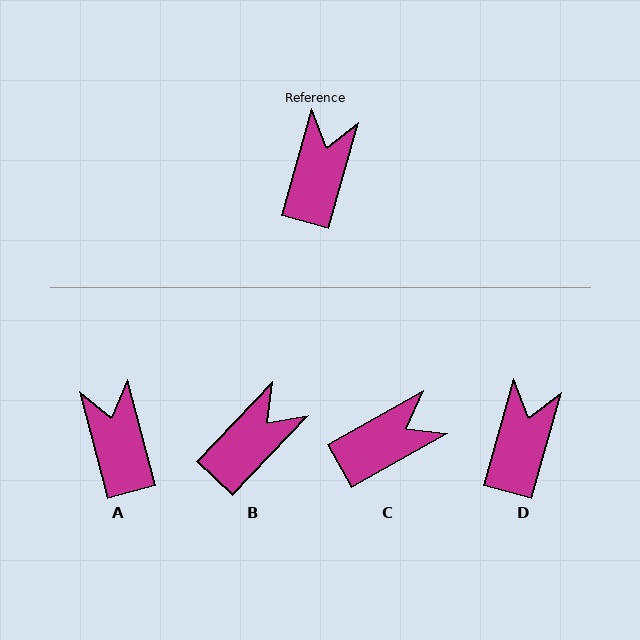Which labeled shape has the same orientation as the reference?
D.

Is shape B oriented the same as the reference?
No, it is off by about 27 degrees.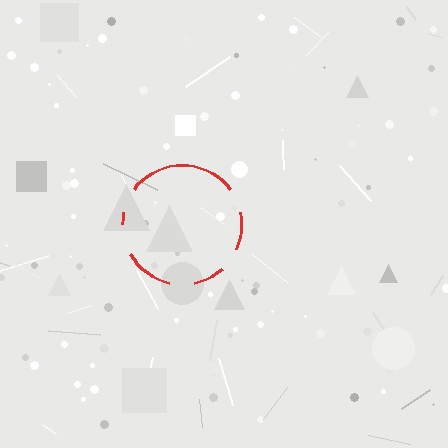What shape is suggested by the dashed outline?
The dashed outline suggests a circle.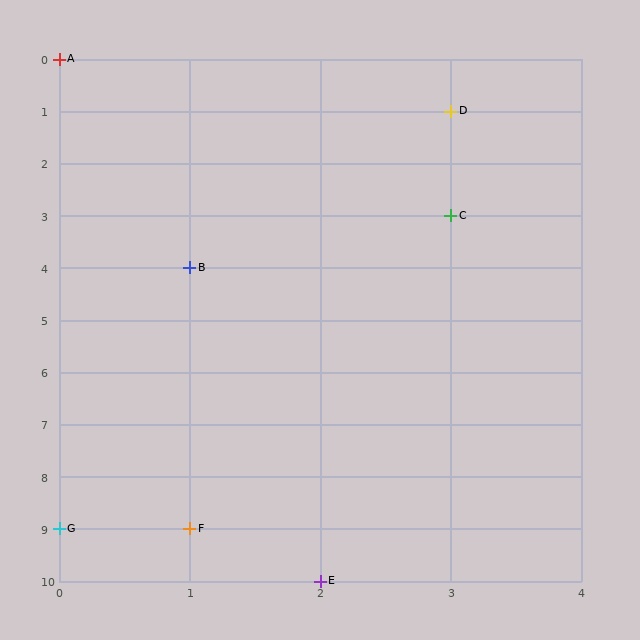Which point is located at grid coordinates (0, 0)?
Point A is at (0, 0).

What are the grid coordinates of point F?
Point F is at grid coordinates (1, 9).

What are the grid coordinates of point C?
Point C is at grid coordinates (3, 3).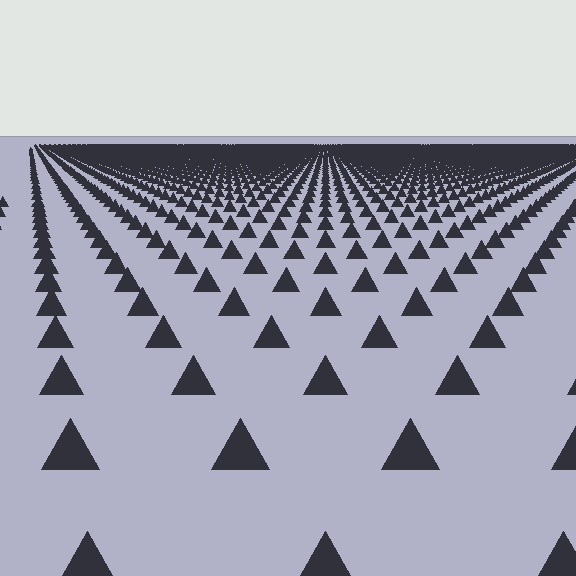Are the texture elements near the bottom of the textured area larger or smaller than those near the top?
Larger. Near the bottom, elements are closer to the viewer and appear at a bigger on-screen size.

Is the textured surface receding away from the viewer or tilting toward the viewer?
The surface is receding away from the viewer. Texture elements get smaller and denser toward the top.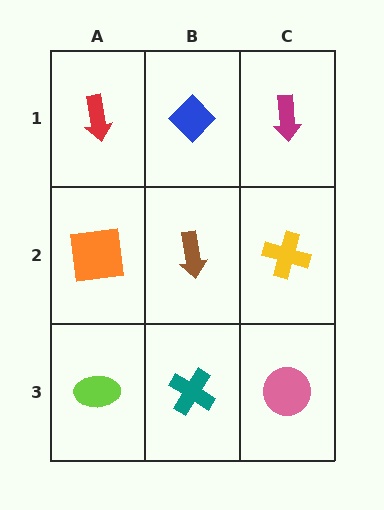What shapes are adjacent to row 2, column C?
A magenta arrow (row 1, column C), a pink circle (row 3, column C), a brown arrow (row 2, column B).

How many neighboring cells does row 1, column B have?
3.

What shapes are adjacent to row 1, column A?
An orange square (row 2, column A), a blue diamond (row 1, column B).